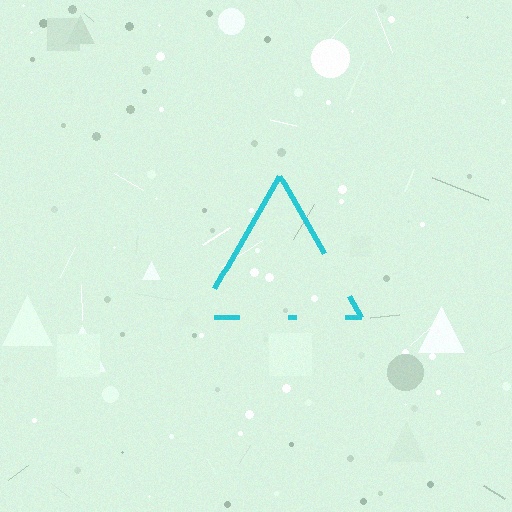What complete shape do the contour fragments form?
The contour fragments form a triangle.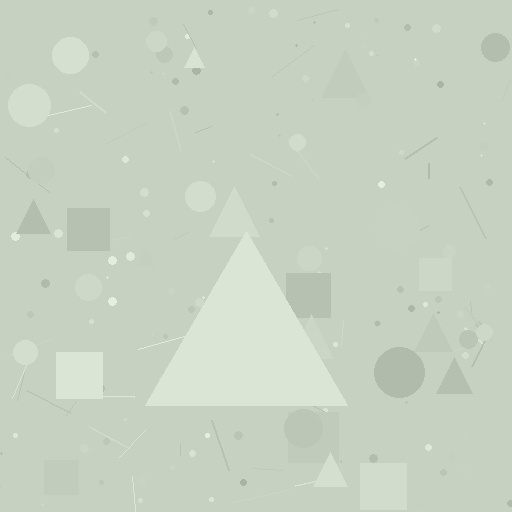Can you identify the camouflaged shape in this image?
The camouflaged shape is a triangle.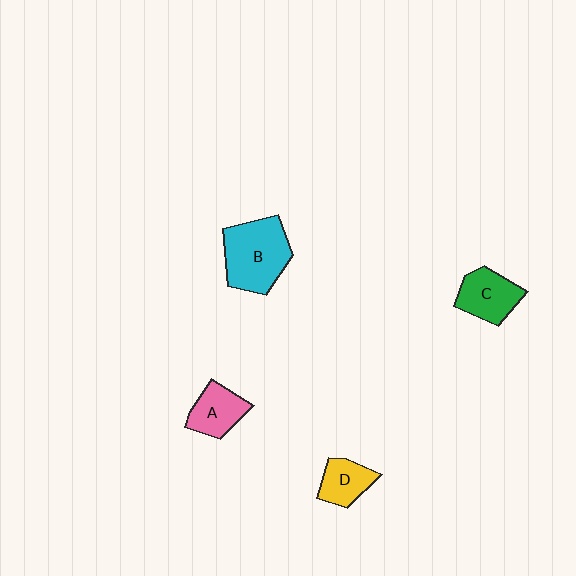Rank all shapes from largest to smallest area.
From largest to smallest: B (cyan), C (green), A (pink), D (yellow).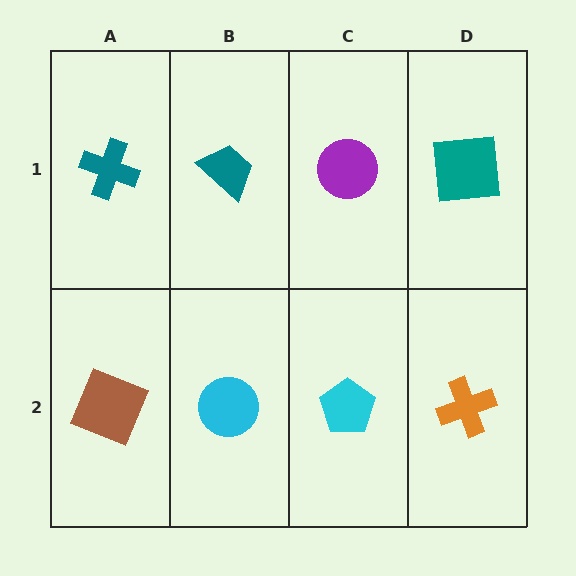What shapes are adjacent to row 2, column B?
A teal trapezoid (row 1, column B), a brown square (row 2, column A), a cyan pentagon (row 2, column C).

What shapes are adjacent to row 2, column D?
A teal square (row 1, column D), a cyan pentagon (row 2, column C).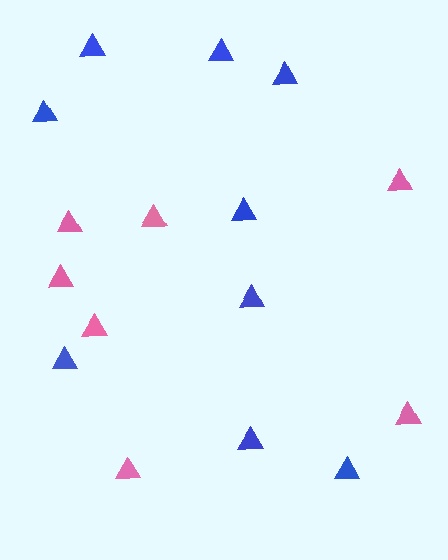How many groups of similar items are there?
There are 2 groups: one group of blue triangles (9) and one group of pink triangles (7).